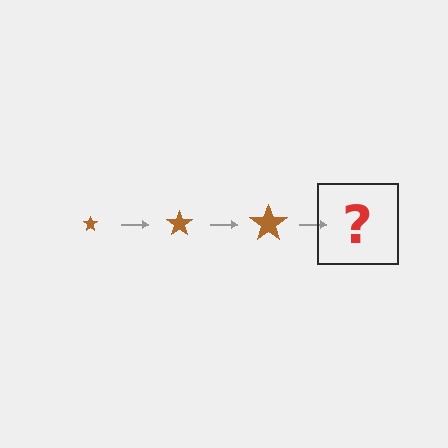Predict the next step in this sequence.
The next step is a brown star, larger than the previous one.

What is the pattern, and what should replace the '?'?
The pattern is that the star gets progressively larger each step. The '?' should be a brown star, larger than the previous one.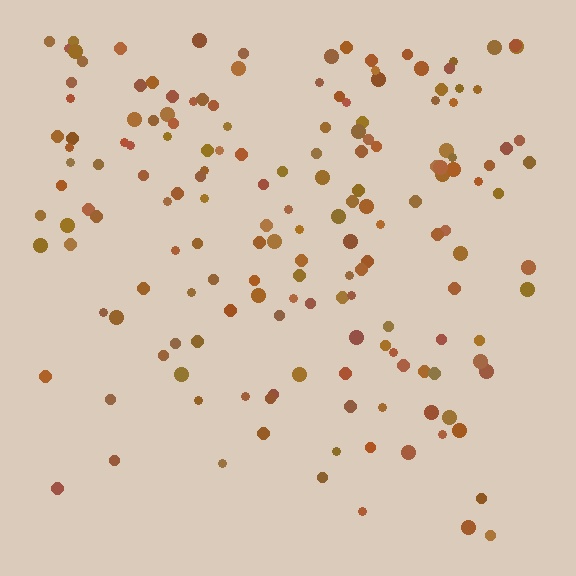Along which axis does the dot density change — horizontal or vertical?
Vertical.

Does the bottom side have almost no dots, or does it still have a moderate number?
Still a moderate number, just noticeably fewer than the top.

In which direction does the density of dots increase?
From bottom to top, with the top side densest.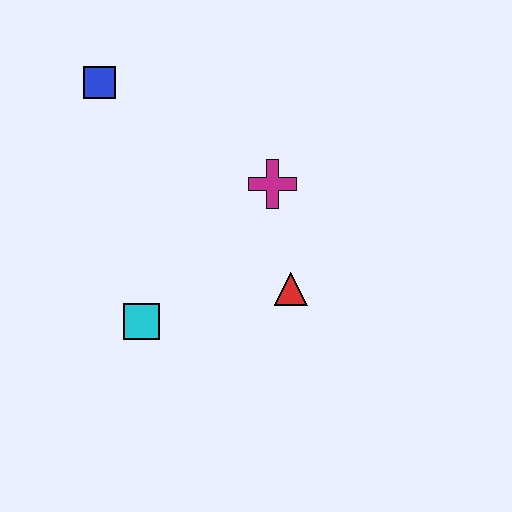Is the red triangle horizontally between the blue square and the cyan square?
No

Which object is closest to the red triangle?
The magenta cross is closest to the red triangle.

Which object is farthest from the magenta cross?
The blue square is farthest from the magenta cross.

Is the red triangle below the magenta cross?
Yes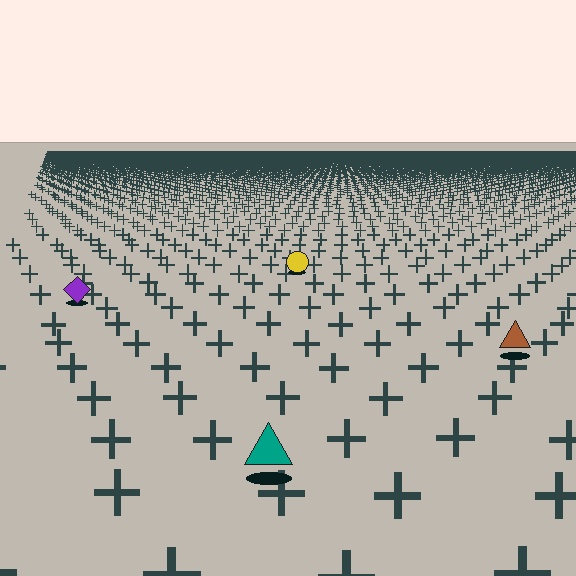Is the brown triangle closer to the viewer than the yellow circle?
Yes. The brown triangle is closer — you can tell from the texture gradient: the ground texture is coarser near it.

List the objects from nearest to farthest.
From nearest to farthest: the teal triangle, the brown triangle, the purple diamond, the yellow circle.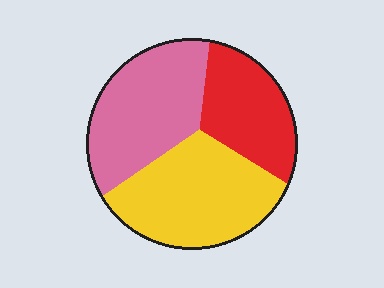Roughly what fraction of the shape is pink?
Pink covers around 35% of the shape.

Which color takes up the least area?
Red, at roughly 25%.